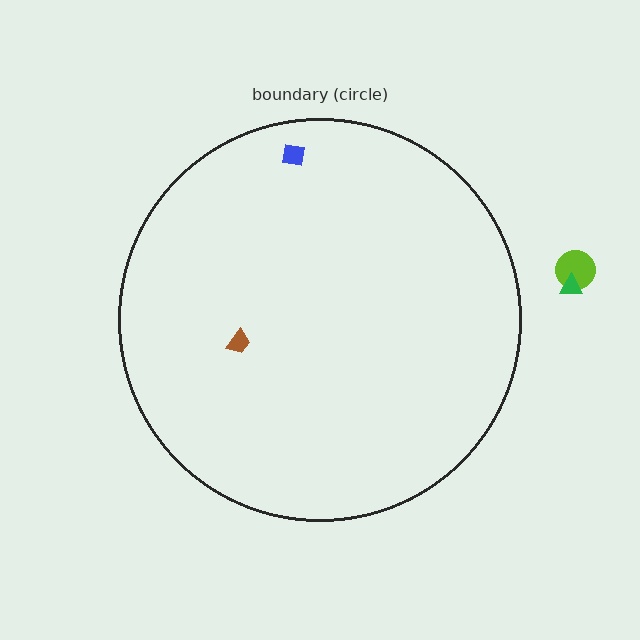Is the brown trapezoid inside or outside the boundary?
Inside.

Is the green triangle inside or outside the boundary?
Outside.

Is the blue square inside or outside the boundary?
Inside.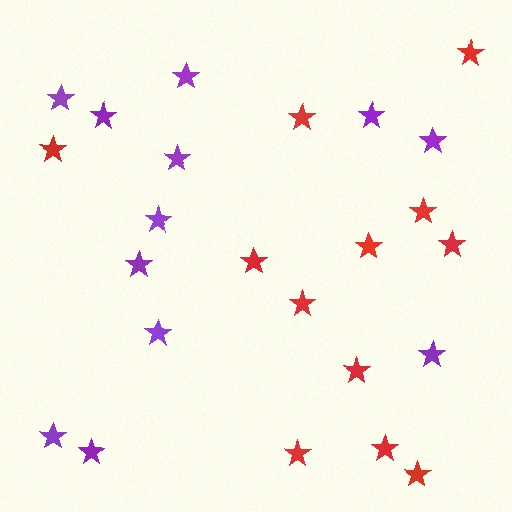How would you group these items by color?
There are 2 groups: one group of red stars (12) and one group of purple stars (12).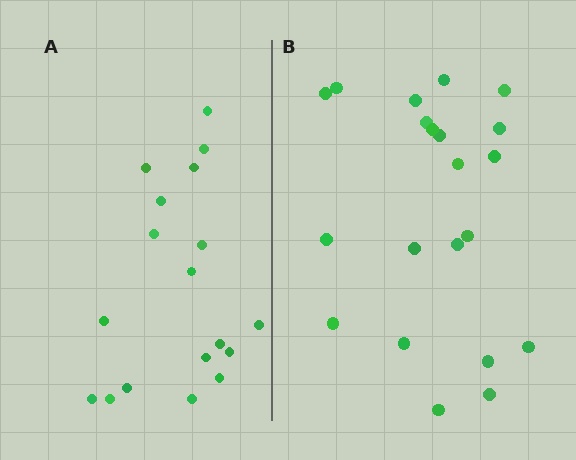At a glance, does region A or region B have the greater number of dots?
Region B (the right region) has more dots.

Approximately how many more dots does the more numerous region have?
Region B has just a few more — roughly 2 or 3 more dots than region A.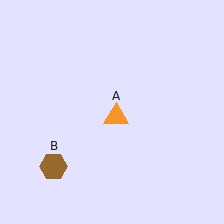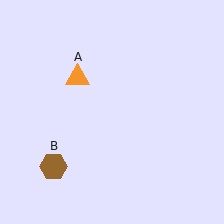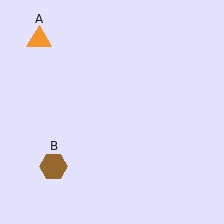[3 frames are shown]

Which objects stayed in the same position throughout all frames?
Brown hexagon (object B) remained stationary.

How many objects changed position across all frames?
1 object changed position: orange triangle (object A).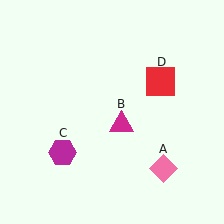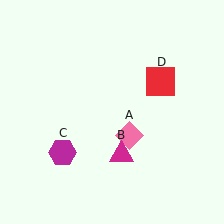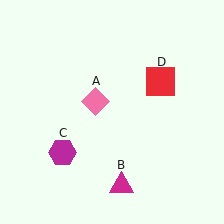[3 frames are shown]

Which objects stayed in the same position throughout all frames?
Magenta hexagon (object C) and red square (object D) remained stationary.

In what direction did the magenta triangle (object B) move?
The magenta triangle (object B) moved down.